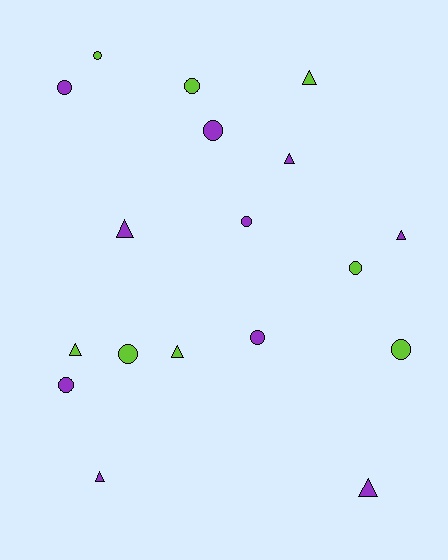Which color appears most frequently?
Purple, with 10 objects.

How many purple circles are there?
There are 5 purple circles.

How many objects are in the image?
There are 18 objects.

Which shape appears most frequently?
Circle, with 10 objects.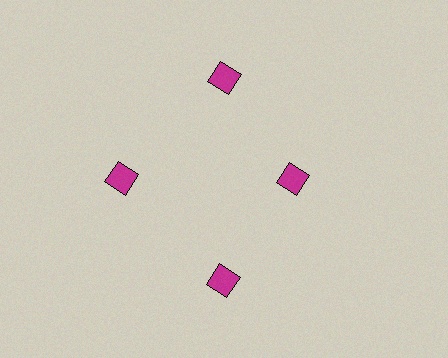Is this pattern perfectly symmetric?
No. The 4 magenta diamonds are arranged in a ring, but one element near the 3 o'clock position is pulled inward toward the center, breaking the 4-fold rotational symmetry.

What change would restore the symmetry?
The symmetry would be restored by moving it outward, back onto the ring so that all 4 diamonds sit at equal angles and equal distance from the center.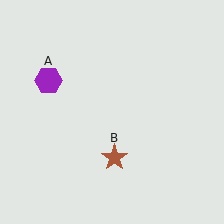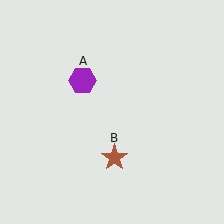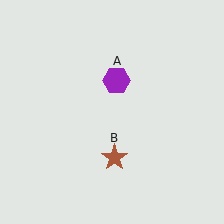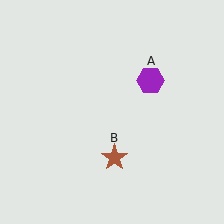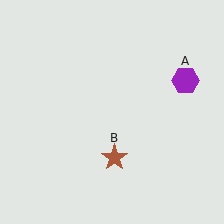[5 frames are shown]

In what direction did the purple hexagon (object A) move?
The purple hexagon (object A) moved right.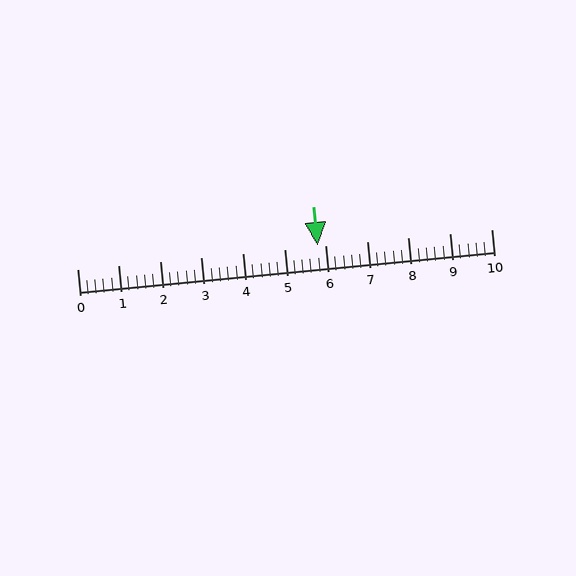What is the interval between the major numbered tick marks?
The major tick marks are spaced 1 units apart.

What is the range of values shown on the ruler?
The ruler shows values from 0 to 10.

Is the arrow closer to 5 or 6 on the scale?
The arrow is closer to 6.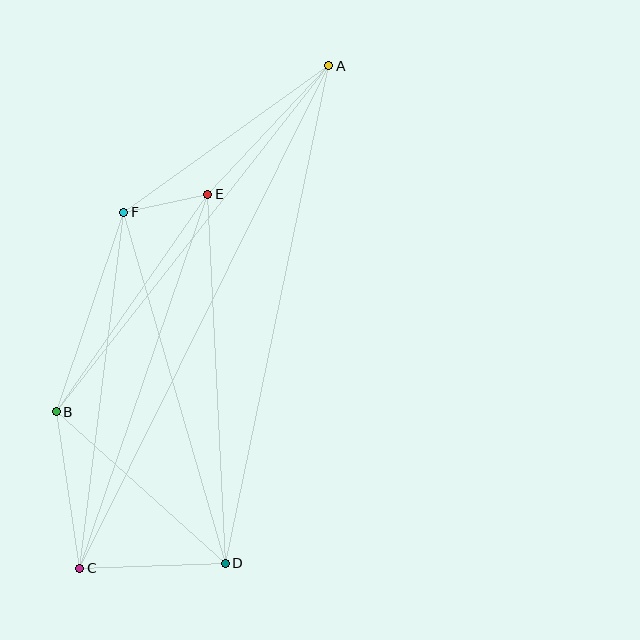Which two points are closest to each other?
Points E and F are closest to each other.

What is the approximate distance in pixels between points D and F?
The distance between D and F is approximately 366 pixels.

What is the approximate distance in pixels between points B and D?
The distance between B and D is approximately 227 pixels.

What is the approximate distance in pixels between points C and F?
The distance between C and F is approximately 359 pixels.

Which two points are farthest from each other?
Points A and C are farthest from each other.